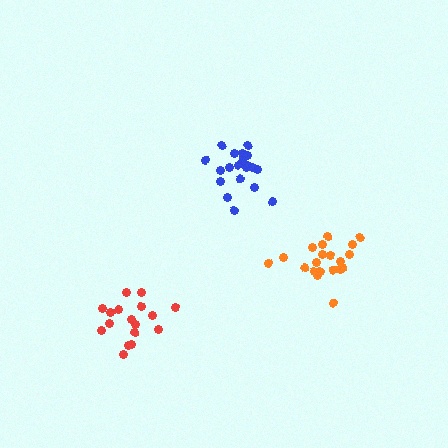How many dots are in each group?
Group 1: 20 dots, Group 2: 17 dots, Group 3: 20 dots (57 total).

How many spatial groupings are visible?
There are 3 spatial groupings.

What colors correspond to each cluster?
The clusters are colored: blue, red, orange.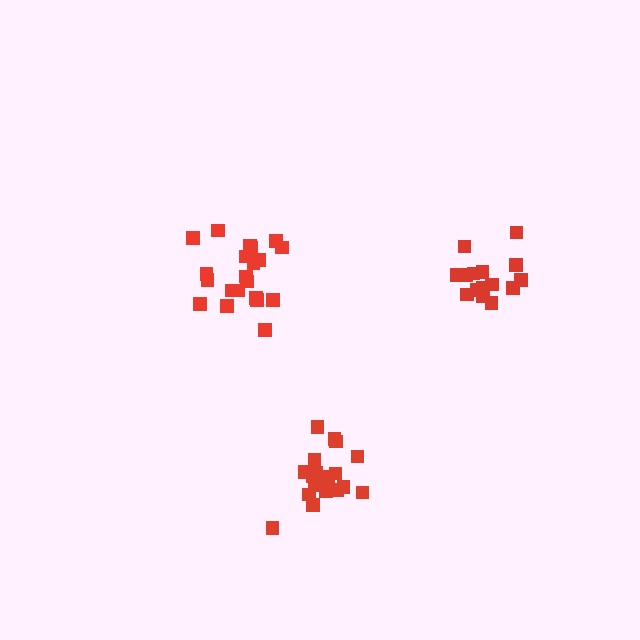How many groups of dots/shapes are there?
There are 3 groups.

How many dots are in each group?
Group 1: 21 dots, Group 2: 15 dots, Group 3: 20 dots (56 total).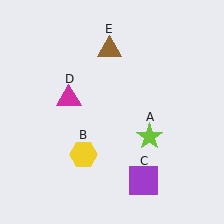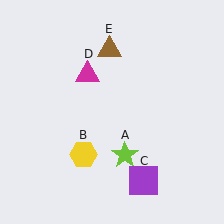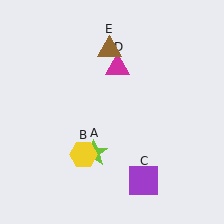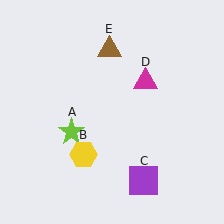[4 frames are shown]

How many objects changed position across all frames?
2 objects changed position: lime star (object A), magenta triangle (object D).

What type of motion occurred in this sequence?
The lime star (object A), magenta triangle (object D) rotated clockwise around the center of the scene.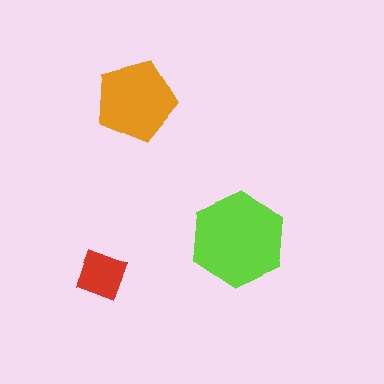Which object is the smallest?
The red square.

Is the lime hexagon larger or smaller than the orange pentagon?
Larger.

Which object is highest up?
The orange pentagon is topmost.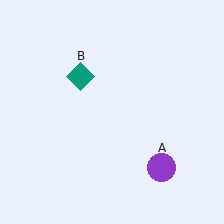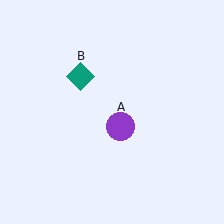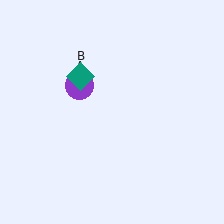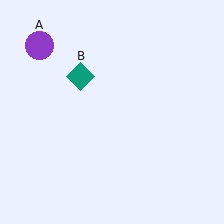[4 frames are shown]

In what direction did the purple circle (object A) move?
The purple circle (object A) moved up and to the left.